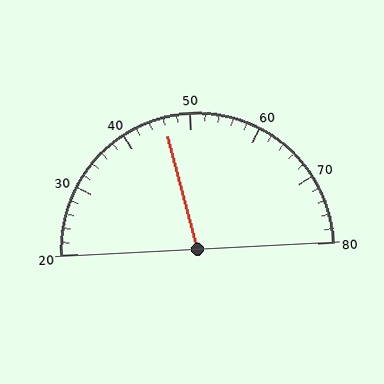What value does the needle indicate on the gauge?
The needle indicates approximately 46.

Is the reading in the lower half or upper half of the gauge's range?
The reading is in the lower half of the range (20 to 80).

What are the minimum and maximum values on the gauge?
The gauge ranges from 20 to 80.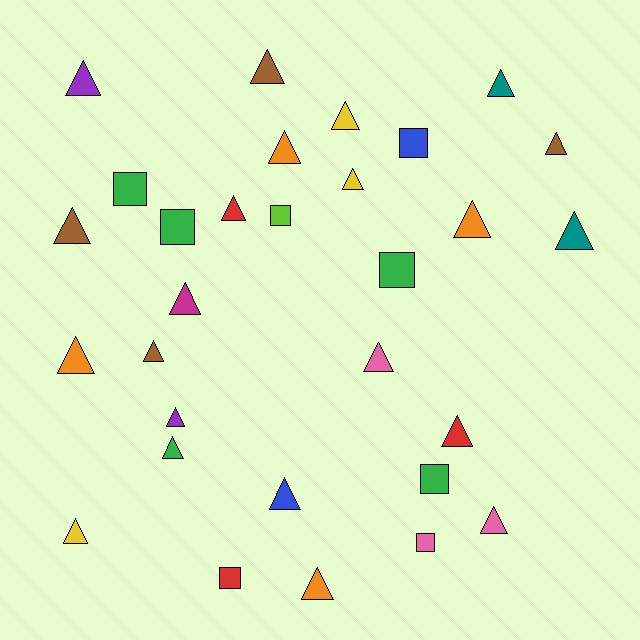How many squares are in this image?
There are 8 squares.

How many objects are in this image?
There are 30 objects.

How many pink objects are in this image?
There are 3 pink objects.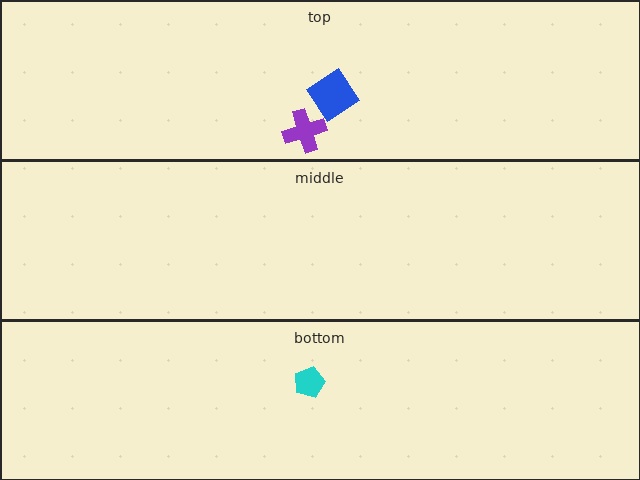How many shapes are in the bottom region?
1.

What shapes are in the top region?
The purple cross, the blue diamond.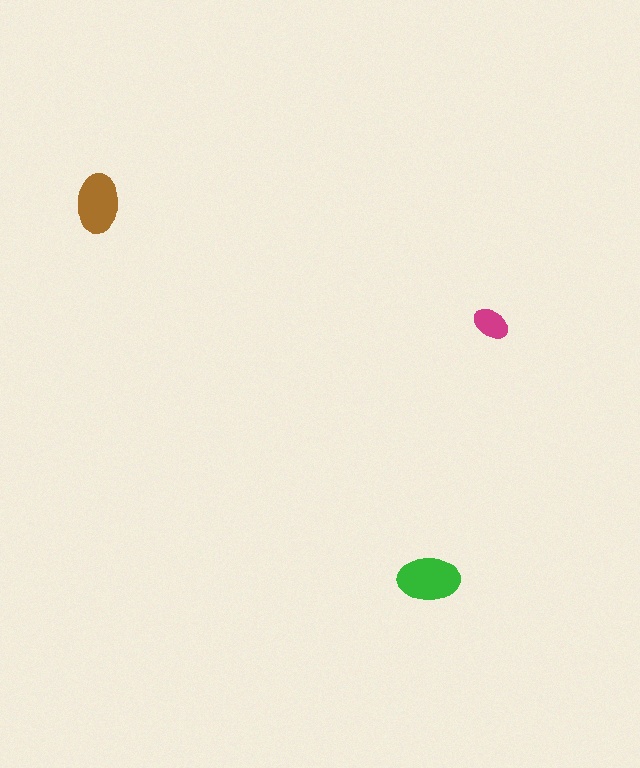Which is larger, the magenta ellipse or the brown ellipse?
The brown one.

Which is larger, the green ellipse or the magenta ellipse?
The green one.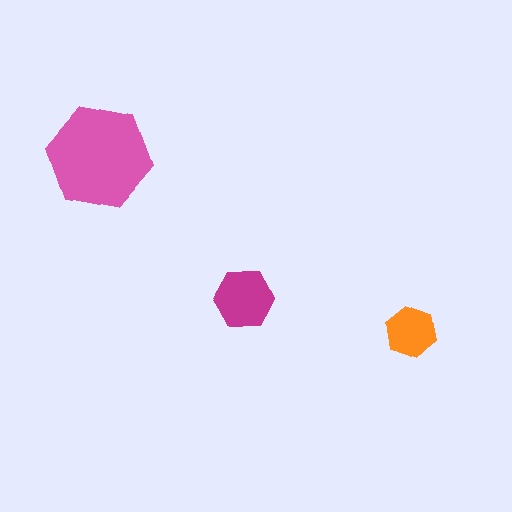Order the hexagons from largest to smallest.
the pink one, the magenta one, the orange one.